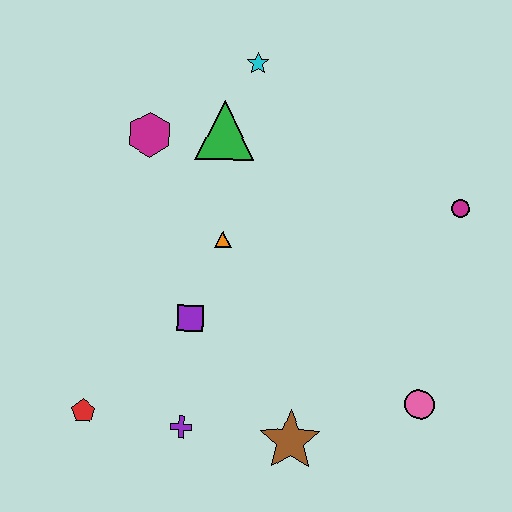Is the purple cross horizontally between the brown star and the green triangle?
No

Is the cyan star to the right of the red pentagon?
Yes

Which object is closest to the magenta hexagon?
The green triangle is closest to the magenta hexagon.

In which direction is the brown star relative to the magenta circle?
The brown star is below the magenta circle.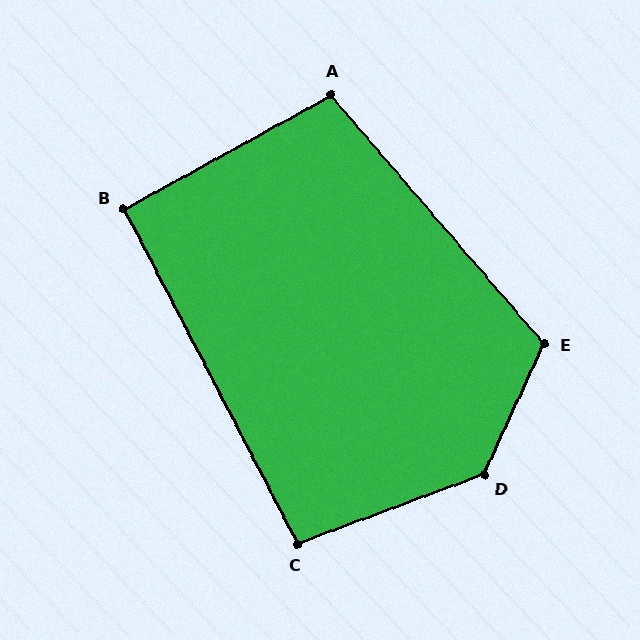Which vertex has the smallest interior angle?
B, at approximately 92 degrees.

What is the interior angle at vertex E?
Approximately 115 degrees (obtuse).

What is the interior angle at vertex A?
Approximately 102 degrees (obtuse).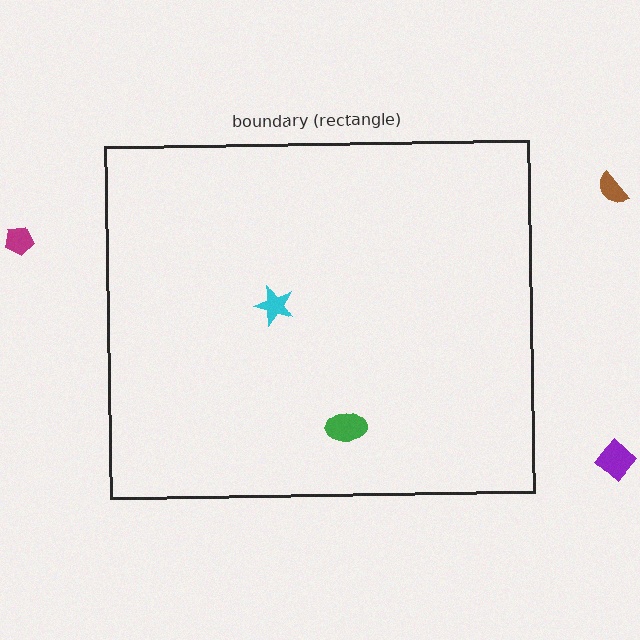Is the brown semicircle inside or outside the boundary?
Outside.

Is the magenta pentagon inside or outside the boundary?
Outside.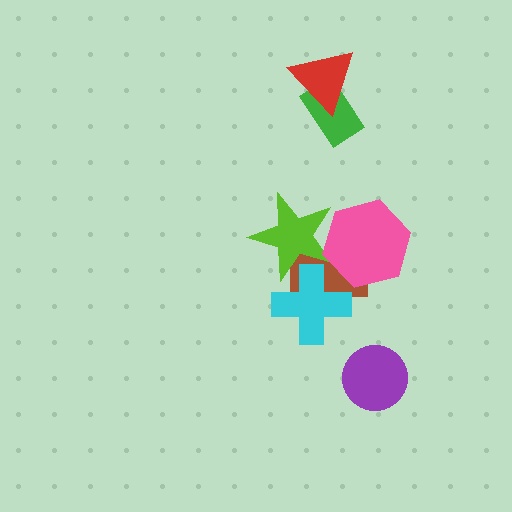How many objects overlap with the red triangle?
1 object overlaps with the red triangle.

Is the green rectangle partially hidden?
Yes, it is partially covered by another shape.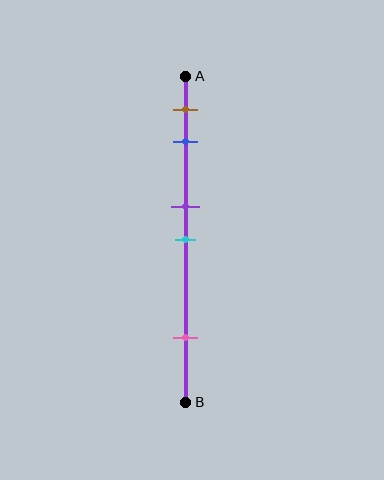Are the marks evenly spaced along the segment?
No, the marks are not evenly spaced.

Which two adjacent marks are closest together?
The purple and cyan marks are the closest adjacent pair.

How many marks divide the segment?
There are 5 marks dividing the segment.